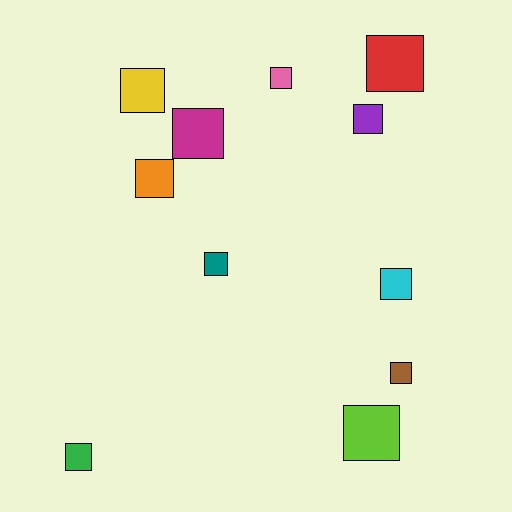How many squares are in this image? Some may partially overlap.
There are 11 squares.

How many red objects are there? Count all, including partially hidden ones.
There is 1 red object.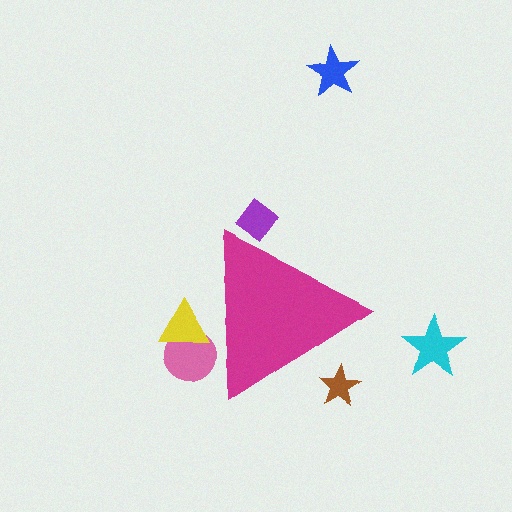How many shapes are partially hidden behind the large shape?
4 shapes are partially hidden.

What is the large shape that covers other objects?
A magenta triangle.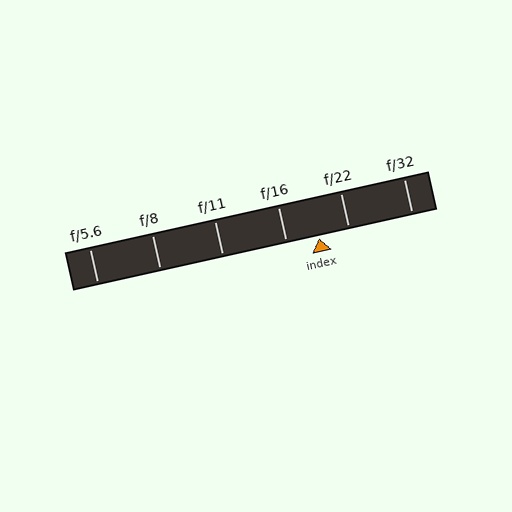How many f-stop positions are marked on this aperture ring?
There are 6 f-stop positions marked.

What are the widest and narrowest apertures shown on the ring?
The widest aperture shown is f/5.6 and the narrowest is f/32.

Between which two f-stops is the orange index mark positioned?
The index mark is between f/16 and f/22.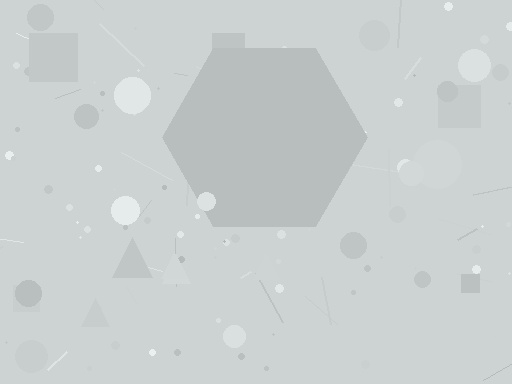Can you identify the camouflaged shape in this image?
The camouflaged shape is a hexagon.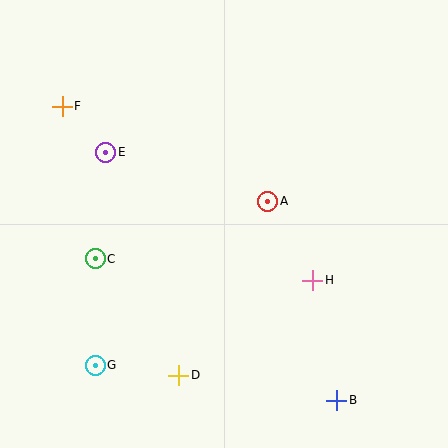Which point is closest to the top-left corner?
Point F is closest to the top-left corner.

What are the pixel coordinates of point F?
Point F is at (62, 106).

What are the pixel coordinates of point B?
Point B is at (337, 400).